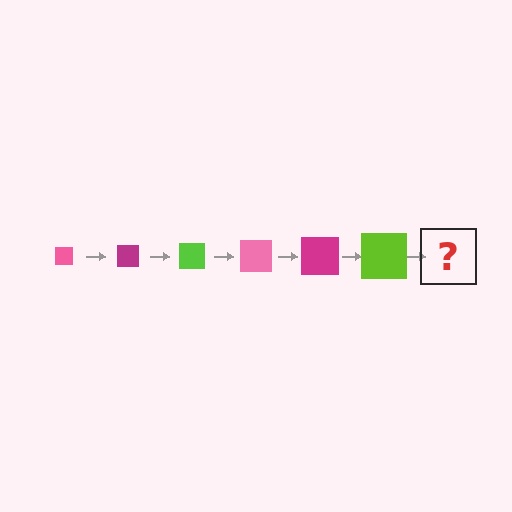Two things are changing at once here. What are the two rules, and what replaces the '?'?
The two rules are that the square grows larger each step and the color cycles through pink, magenta, and lime. The '?' should be a pink square, larger than the previous one.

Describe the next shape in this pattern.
It should be a pink square, larger than the previous one.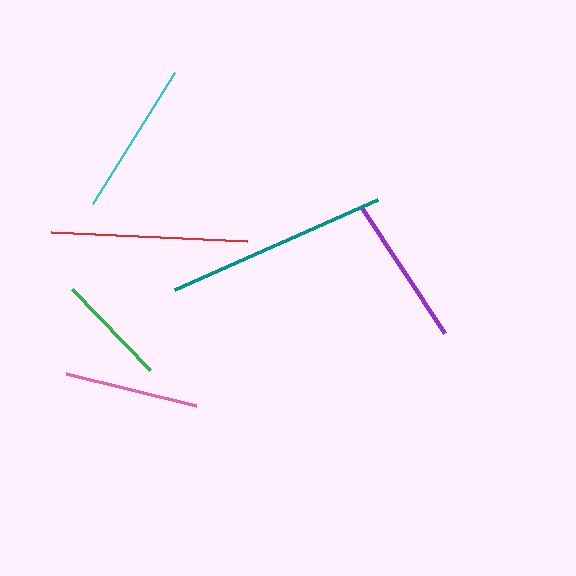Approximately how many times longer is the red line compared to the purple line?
The red line is approximately 1.3 times the length of the purple line.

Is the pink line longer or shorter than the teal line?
The teal line is longer than the pink line.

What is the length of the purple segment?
The purple segment is approximately 153 pixels long.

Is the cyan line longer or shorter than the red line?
The red line is longer than the cyan line.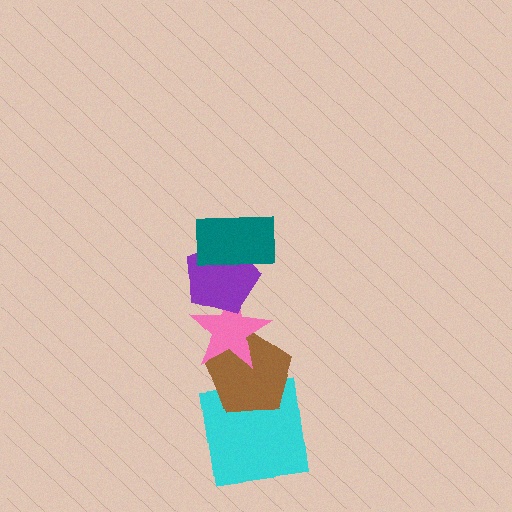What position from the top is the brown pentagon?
The brown pentagon is 4th from the top.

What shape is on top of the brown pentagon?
The pink star is on top of the brown pentagon.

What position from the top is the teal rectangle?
The teal rectangle is 1st from the top.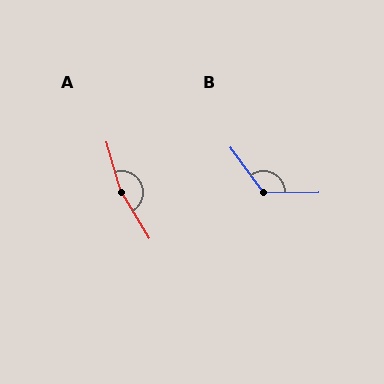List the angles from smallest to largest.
B (126°), A (165°).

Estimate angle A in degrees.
Approximately 165 degrees.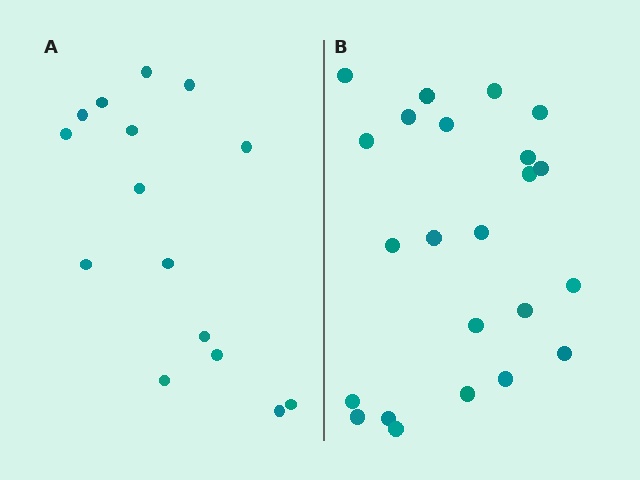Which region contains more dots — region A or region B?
Region B (the right region) has more dots.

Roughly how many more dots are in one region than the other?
Region B has roughly 8 or so more dots than region A.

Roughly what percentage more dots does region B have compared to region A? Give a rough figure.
About 55% more.